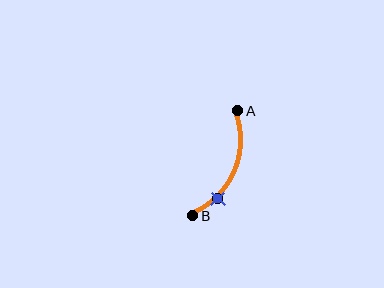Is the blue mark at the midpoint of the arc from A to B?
No. The blue mark lies on the arc but is closer to endpoint B. The arc midpoint would be at the point on the curve equidistant along the arc from both A and B.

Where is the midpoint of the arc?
The arc midpoint is the point on the curve farthest from the straight line joining A and B. It sits to the right of that line.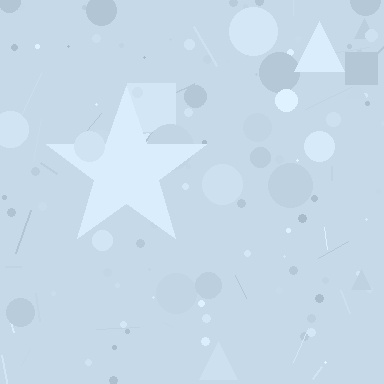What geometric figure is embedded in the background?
A star is embedded in the background.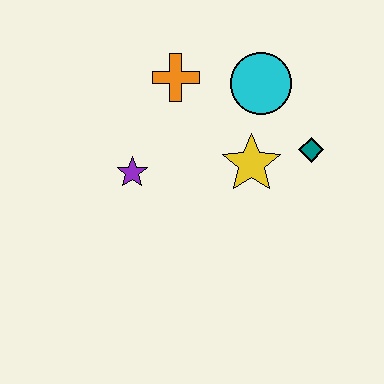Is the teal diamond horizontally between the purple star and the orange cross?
No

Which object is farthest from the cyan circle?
The purple star is farthest from the cyan circle.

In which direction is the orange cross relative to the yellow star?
The orange cross is above the yellow star.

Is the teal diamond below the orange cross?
Yes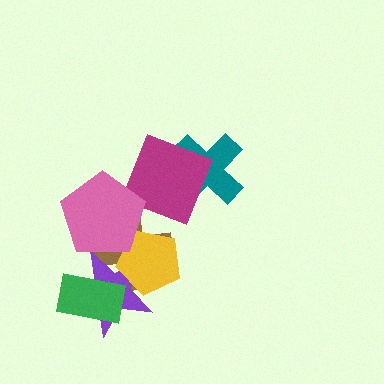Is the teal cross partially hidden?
Yes, it is partially covered by another shape.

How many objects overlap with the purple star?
4 objects overlap with the purple star.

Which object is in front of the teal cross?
The magenta square is in front of the teal cross.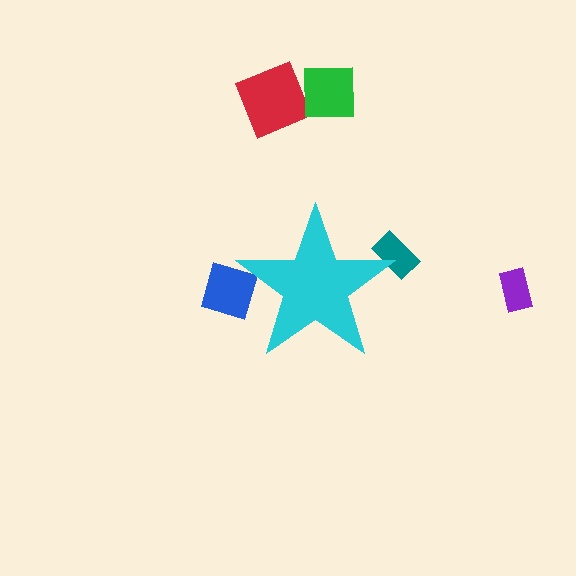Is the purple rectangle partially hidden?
No, the purple rectangle is fully visible.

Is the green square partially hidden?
No, the green square is fully visible.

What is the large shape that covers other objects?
A cyan star.